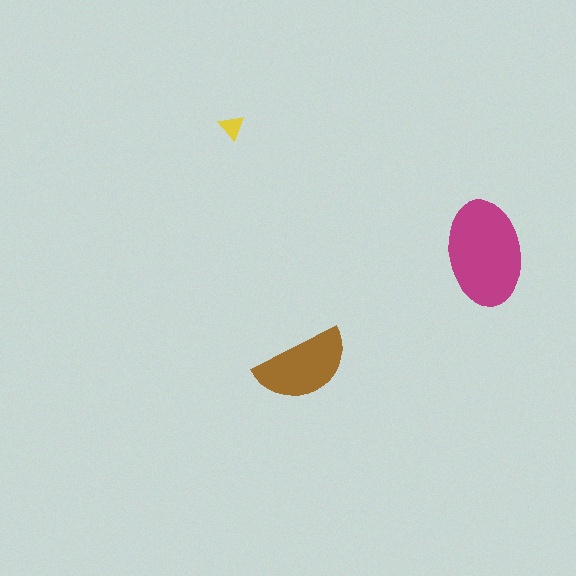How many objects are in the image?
There are 3 objects in the image.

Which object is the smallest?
The yellow triangle.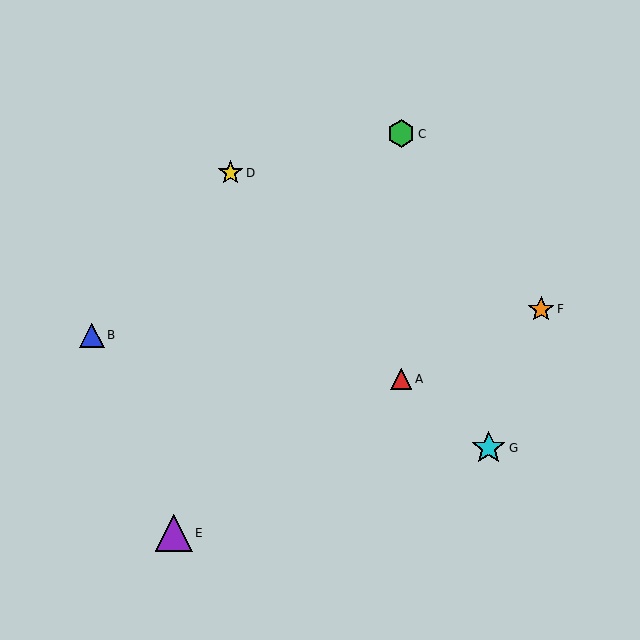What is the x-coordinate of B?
Object B is at x≈92.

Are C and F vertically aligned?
No, C is at x≈401 and F is at x≈541.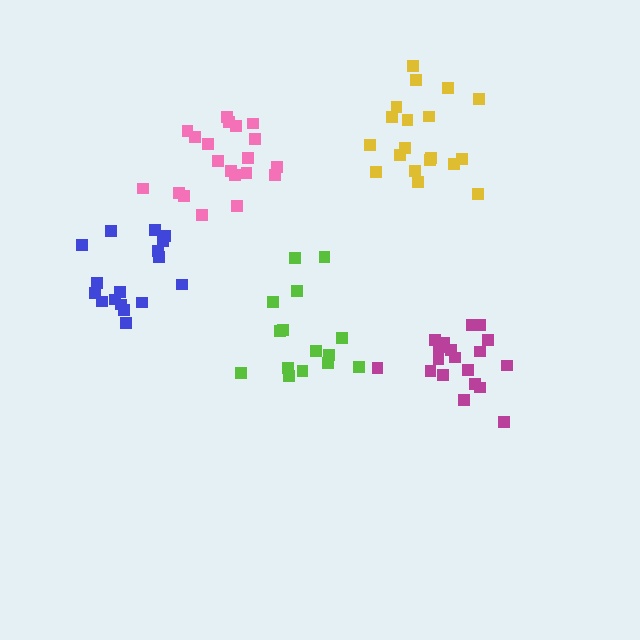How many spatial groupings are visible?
There are 5 spatial groupings.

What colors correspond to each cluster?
The clusters are colored: lime, yellow, blue, pink, magenta.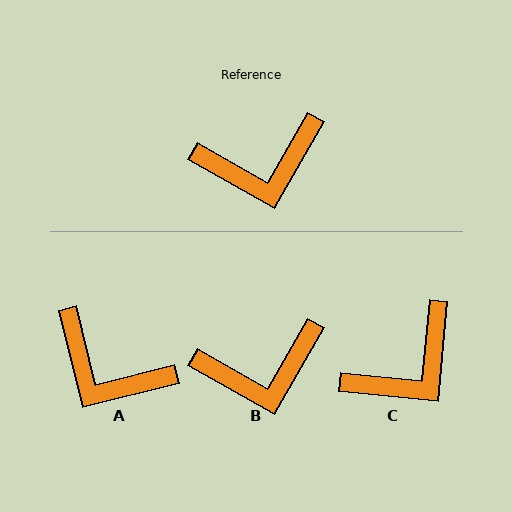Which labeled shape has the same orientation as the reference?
B.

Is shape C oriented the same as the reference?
No, it is off by about 24 degrees.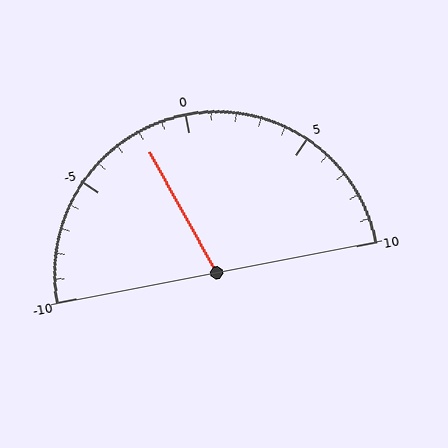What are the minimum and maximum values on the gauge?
The gauge ranges from -10 to 10.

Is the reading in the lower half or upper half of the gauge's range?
The reading is in the lower half of the range (-10 to 10).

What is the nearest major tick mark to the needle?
The nearest major tick mark is 0.